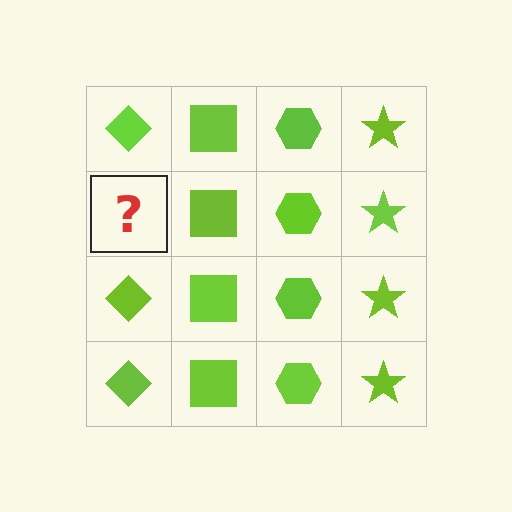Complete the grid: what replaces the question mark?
The question mark should be replaced with a lime diamond.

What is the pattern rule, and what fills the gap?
The rule is that each column has a consistent shape. The gap should be filled with a lime diamond.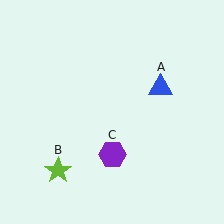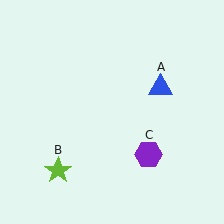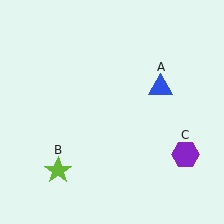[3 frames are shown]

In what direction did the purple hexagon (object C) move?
The purple hexagon (object C) moved right.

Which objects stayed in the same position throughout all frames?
Blue triangle (object A) and lime star (object B) remained stationary.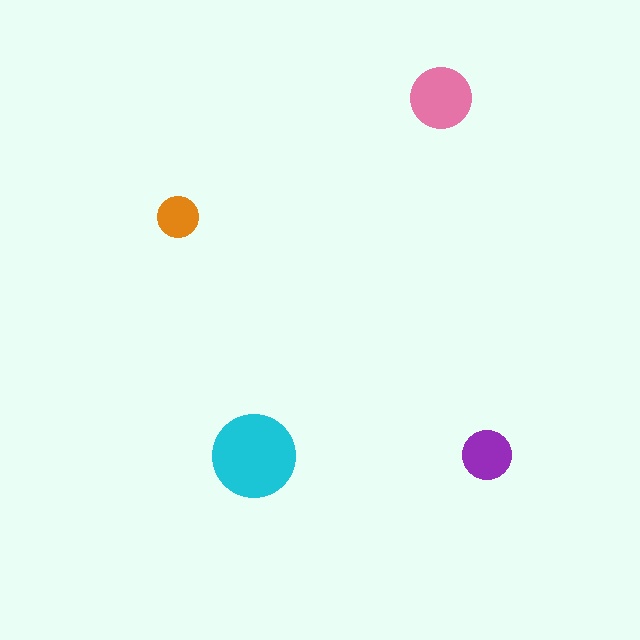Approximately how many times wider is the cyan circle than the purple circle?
About 1.5 times wider.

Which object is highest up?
The pink circle is topmost.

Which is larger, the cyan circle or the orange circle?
The cyan one.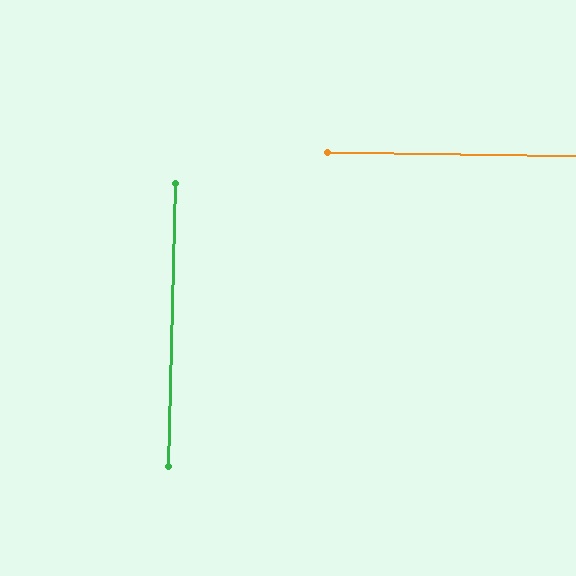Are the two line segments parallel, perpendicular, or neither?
Perpendicular — they meet at approximately 89°.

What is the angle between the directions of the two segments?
Approximately 89 degrees.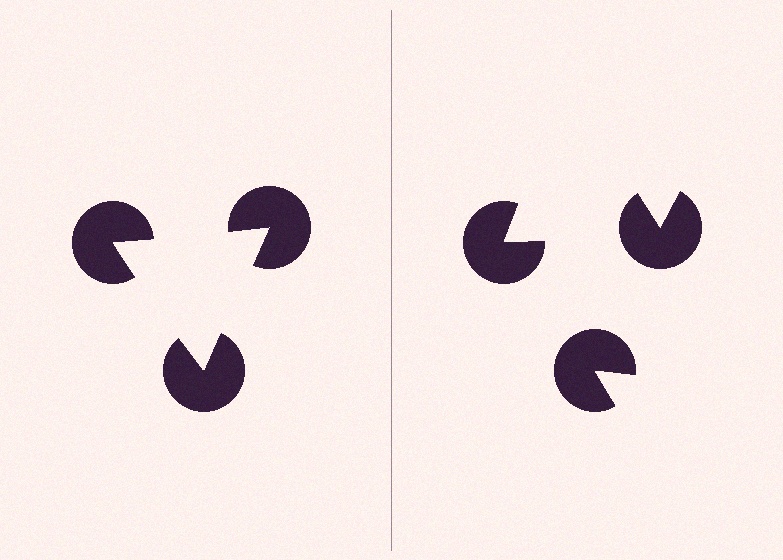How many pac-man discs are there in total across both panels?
6 — 3 on each side.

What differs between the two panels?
The pac-man discs are positioned identically on both sides; only the wedge orientations differ. On the left they align to a triangle; on the right they are misaligned.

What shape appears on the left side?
An illusory triangle.